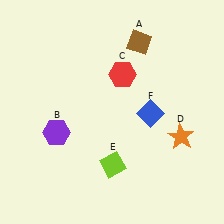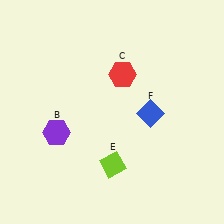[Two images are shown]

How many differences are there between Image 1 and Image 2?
There are 2 differences between the two images.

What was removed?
The brown diamond (A), the orange star (D) were removed in Image 2.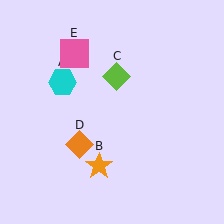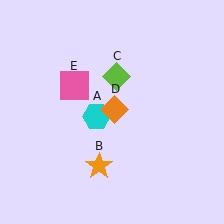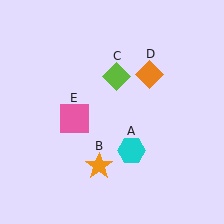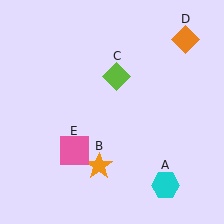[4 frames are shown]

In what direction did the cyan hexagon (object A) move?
The cyan hexagon (object A) moved down and to the right.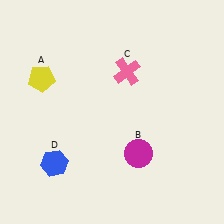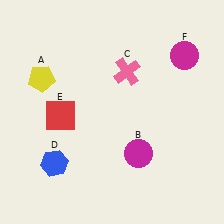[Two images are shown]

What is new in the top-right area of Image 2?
A magenta circle (F) was added in the top-right area of Image 2.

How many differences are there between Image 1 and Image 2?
There are 2 differences between the two images.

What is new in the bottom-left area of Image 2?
A red square (E) was added in the bottom-left area of Image 2.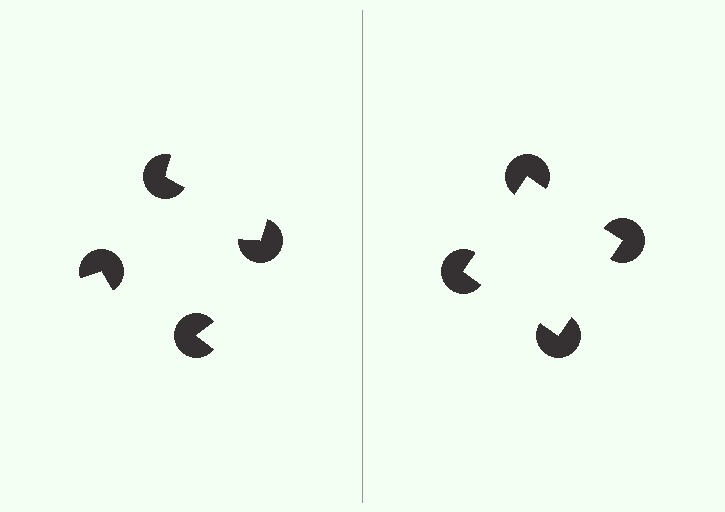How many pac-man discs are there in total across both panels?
8 — 4 on each side.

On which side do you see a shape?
An illusory square appears on the right side. On the left side the wedge cuts are rotated, so no coherent shape forms.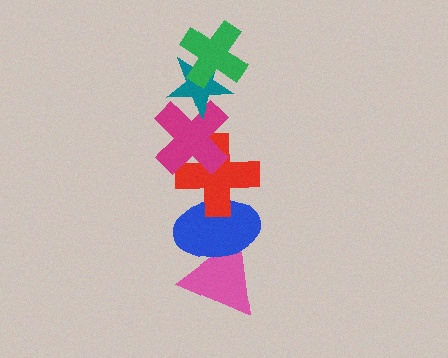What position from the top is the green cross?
The green cross is 1st from the top.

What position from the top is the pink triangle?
The pink triangle is 6th from the top.